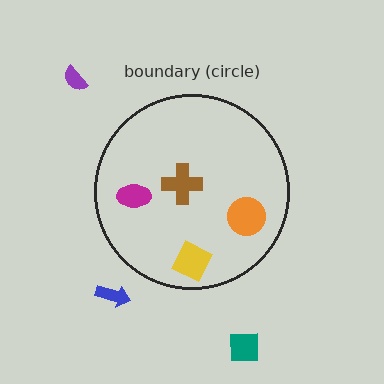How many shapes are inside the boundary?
4 inside, 3 outside.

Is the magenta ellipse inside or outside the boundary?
Inside.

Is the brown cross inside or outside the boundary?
Inside.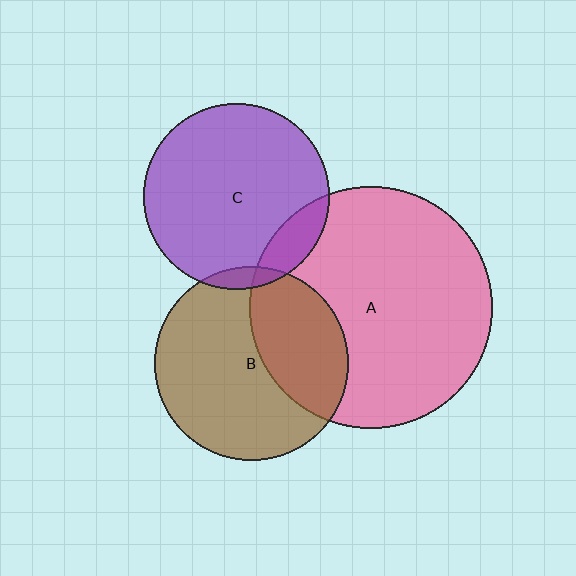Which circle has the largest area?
Circle A (pink).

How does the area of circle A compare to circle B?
Approximately 1.6 times.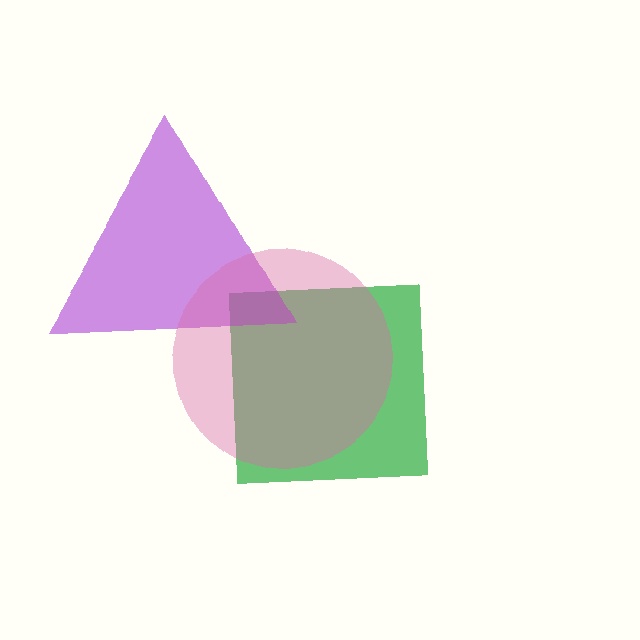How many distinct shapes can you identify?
There are 3 distinct shapes: a green square, a purple triangle, a pink circle.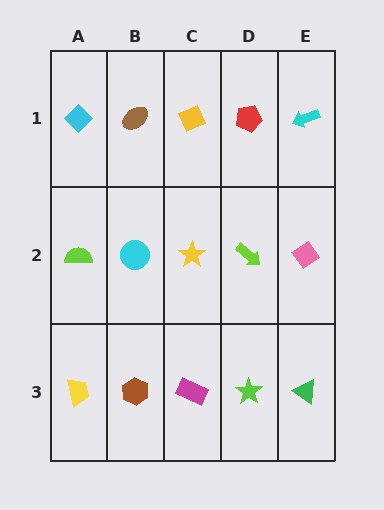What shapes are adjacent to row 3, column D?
A lime arrow (row 2, column D), a magenta rectangle (row 3, column C), a green triangle (row 3, column E).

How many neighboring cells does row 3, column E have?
2.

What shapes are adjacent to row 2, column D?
A red pentagon (row 1, column D), a lime star (row 3, column D), a yellow star (row 2, column C), a pink diamond (row 2, column E).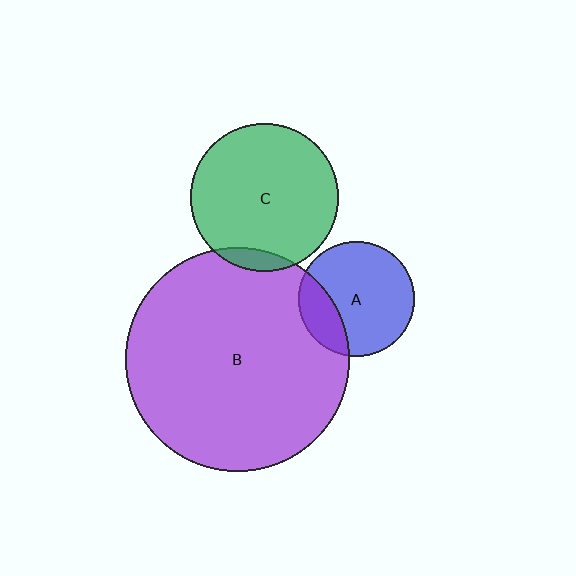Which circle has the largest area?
Circle B (purple).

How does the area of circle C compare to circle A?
Approximately 1.6 times.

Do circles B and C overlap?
Yes.